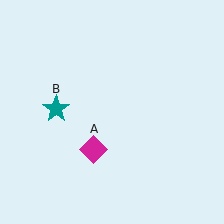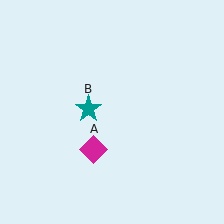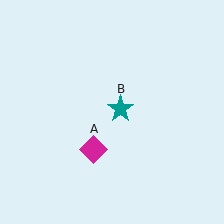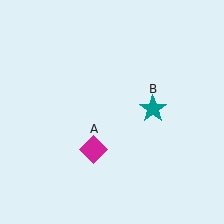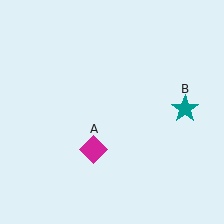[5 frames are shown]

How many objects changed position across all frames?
1 object changed position: teal star (object B).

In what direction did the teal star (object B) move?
The teal star (object B) moved right.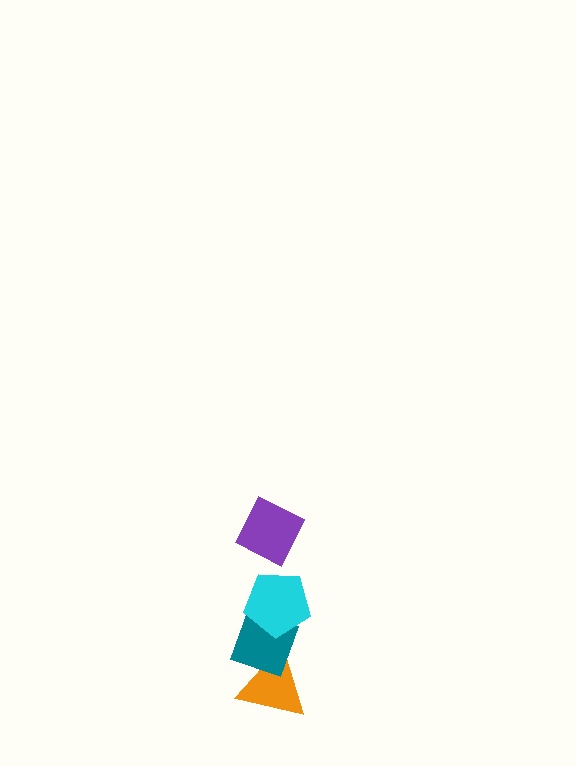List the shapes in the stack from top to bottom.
From top to bottom: the purple diamond, the cyan pentagon, the teal diamond, the orange triangle.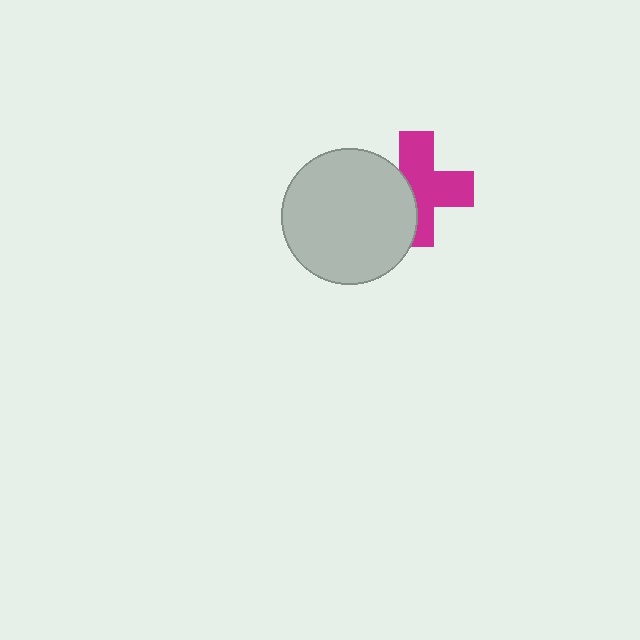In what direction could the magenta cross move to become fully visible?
The magenta cross could move right. That would shift it out from behind the light gray circle entirely.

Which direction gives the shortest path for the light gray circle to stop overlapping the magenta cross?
Moving left gives the shortest separation.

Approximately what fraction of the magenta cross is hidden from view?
Roughly 38% of the magenta cross is hidden behind the light gray circle.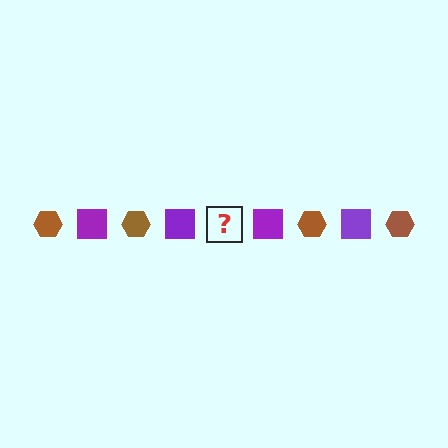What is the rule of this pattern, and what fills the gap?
The rule is that the pattern alternates between brown hexagon and purple square. The gap should be filled with a brown hexagon.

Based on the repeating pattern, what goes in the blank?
The blank should be a brown hexagon.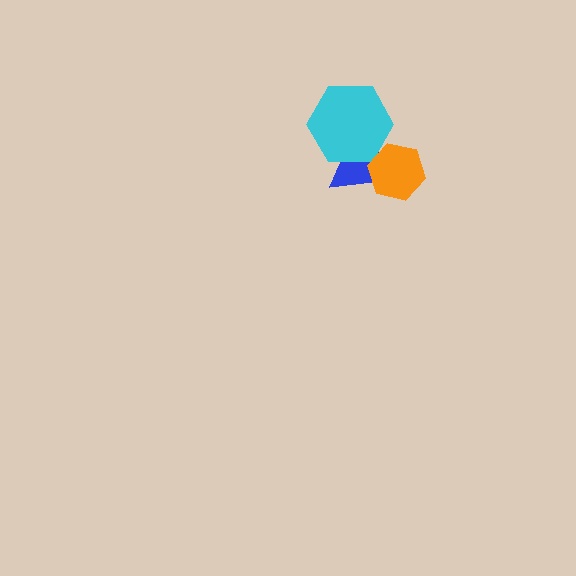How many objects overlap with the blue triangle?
2 objects overlap with the blue triangle.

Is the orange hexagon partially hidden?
No, no other shape covers it.